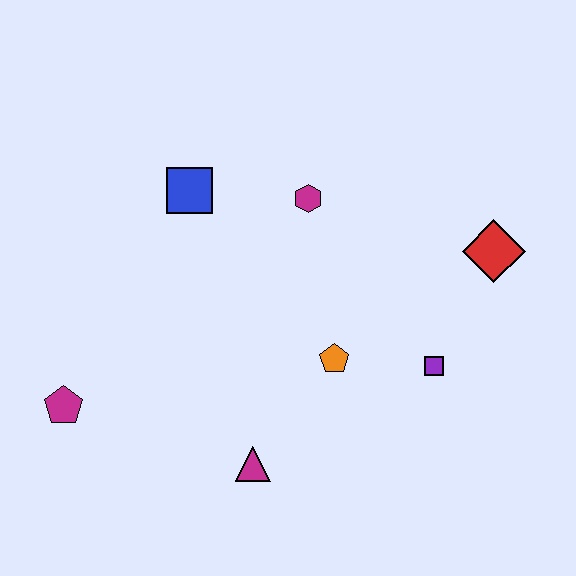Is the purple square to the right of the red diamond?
No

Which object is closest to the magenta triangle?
The orange pentagon is closest to the magenta triangle.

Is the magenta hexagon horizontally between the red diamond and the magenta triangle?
Yes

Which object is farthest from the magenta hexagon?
The magenta pentagon is farthest from the magenta hexagon.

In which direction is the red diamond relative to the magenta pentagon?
The red diamond is to the right of the magenta pentagon.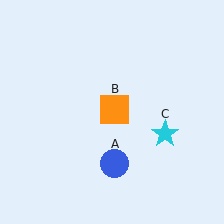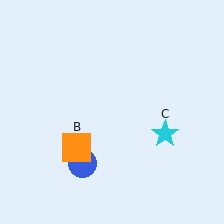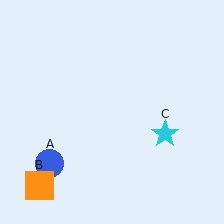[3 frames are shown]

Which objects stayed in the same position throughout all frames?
Cyan star (object C) remained stationary.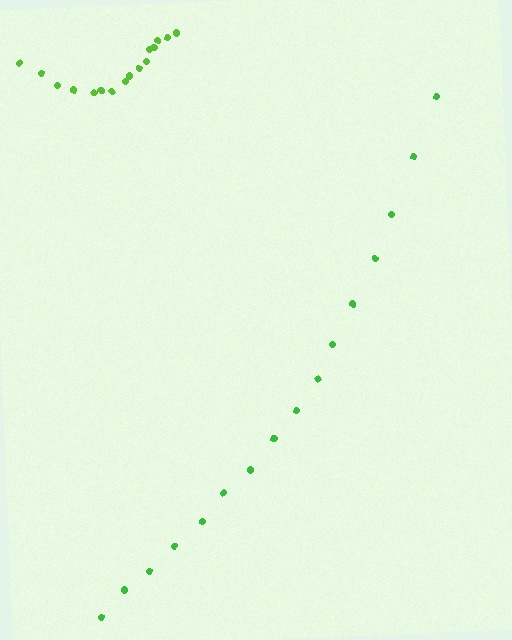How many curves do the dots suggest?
There are 2 distinct paths.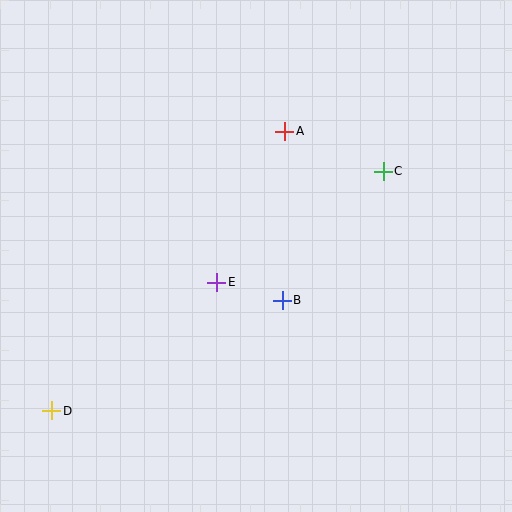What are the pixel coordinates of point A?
Point A is at (285, 131).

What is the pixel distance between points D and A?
The distance between D and A is 364 pixels.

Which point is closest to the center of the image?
Point E at (217, 282) is closest to the center.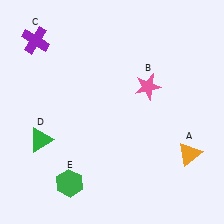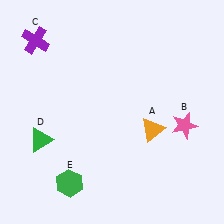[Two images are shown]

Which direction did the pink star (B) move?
The pink star (B) moved down.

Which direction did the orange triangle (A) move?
The orange triangle (A) moved left.